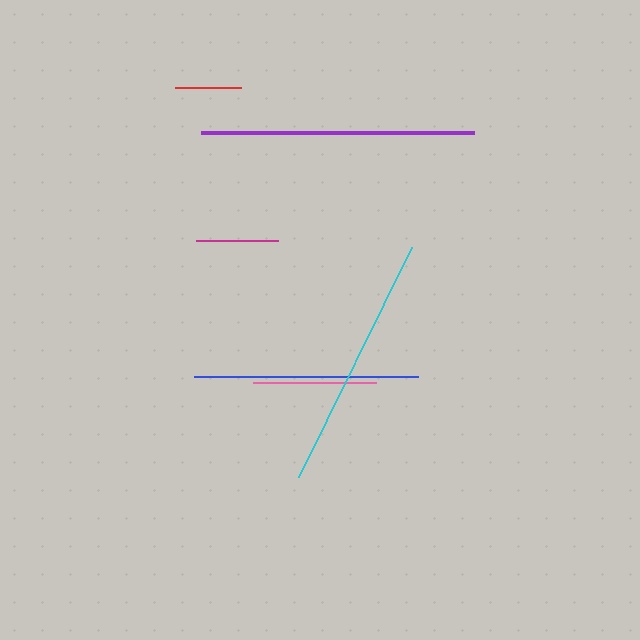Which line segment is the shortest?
The red line is the shortest at approximately 66 pixels.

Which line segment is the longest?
The purple line is the longest at approximately 272 pixels.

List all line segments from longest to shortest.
From longest to shortest: purple, cyan, blue, pink, magenta, red.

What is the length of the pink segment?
The pink segment is approximately 123 pixels long.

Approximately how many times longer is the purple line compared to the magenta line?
The purple line is approximately 3.3 times the length of the magenta line.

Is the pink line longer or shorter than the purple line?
The purple line is longer than the pink line.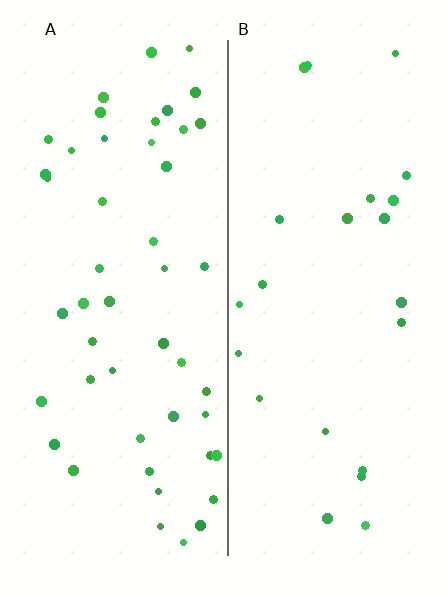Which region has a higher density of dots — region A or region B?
A (the left).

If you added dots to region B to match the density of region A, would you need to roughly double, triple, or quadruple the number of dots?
Approximately double.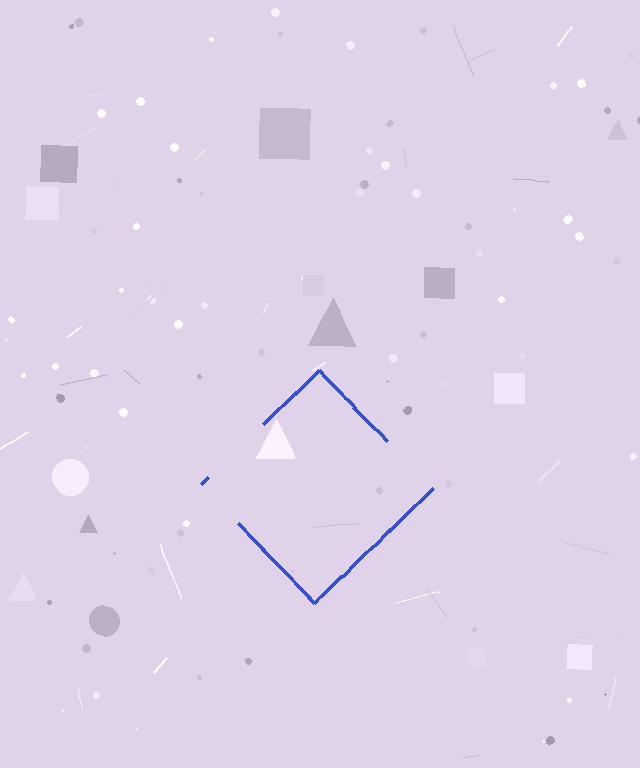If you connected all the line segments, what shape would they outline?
They would outline a diamond.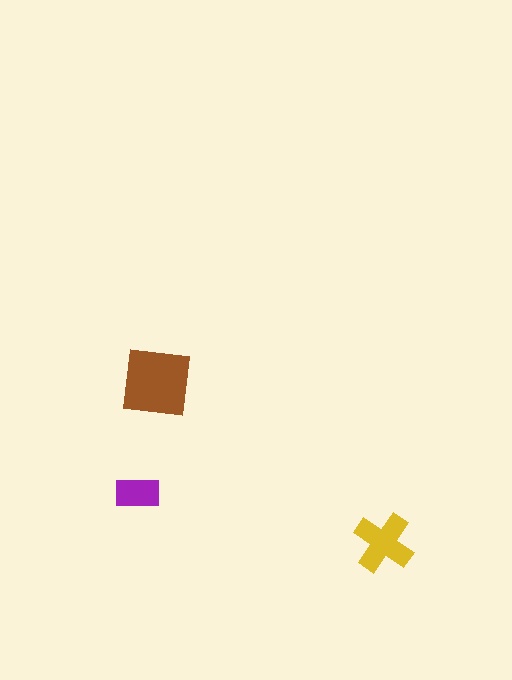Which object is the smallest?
The purple rectangle.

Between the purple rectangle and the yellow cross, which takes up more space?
The yellow cross.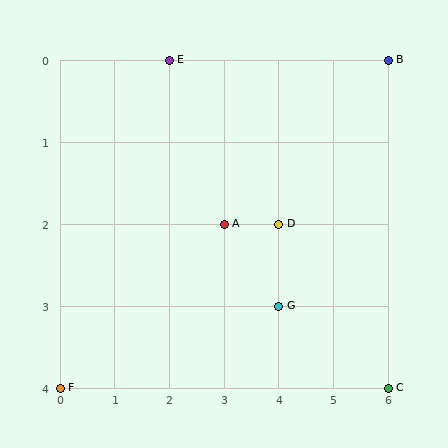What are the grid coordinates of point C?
Point C is at grid coordinates (6, 4).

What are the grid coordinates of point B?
Point B is at grid coordinates (6, 0).